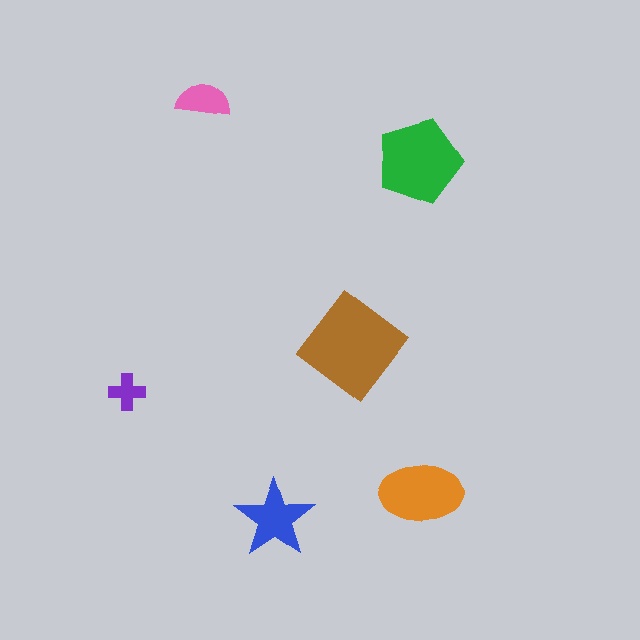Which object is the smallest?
The purple cross.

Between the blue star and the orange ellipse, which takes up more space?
The orange ellipse.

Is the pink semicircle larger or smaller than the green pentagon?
Smaller.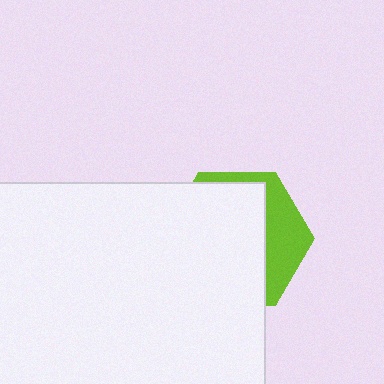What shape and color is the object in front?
The object in front is a white rectangle.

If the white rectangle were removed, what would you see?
You would see the complete lime hexagon.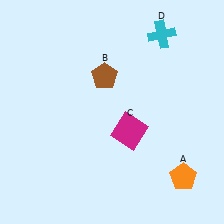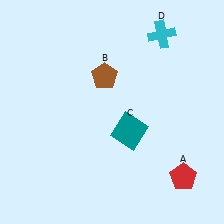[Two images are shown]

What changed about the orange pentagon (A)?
In Image 1, A is orange. In Image 2, it changed to red.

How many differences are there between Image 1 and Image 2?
There are 2 differences between the two images.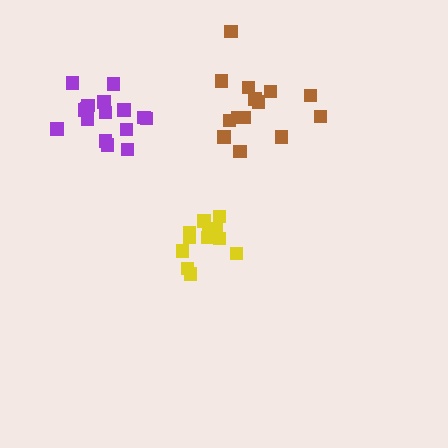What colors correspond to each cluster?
The clusters are colored: yellow, brown, purple.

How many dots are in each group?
Group 1: 12 dots, Group 2: 14 dots, Group 3: 16 dots (42 total).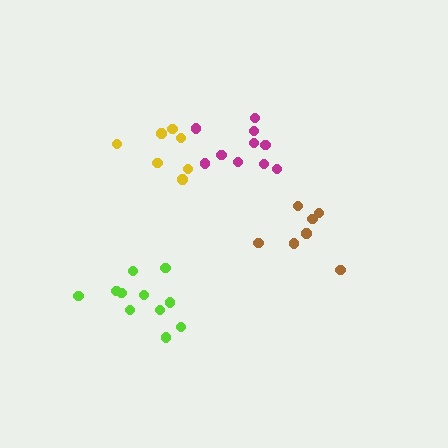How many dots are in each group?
Group 1: 11 dots, Group 2: 7 dots, Group 3: 7 dots, Group 4: 10 dots (35 total).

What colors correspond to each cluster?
The clusters are colored: lime, yellow, brown, magenta.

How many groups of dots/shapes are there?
There are 4 groups.